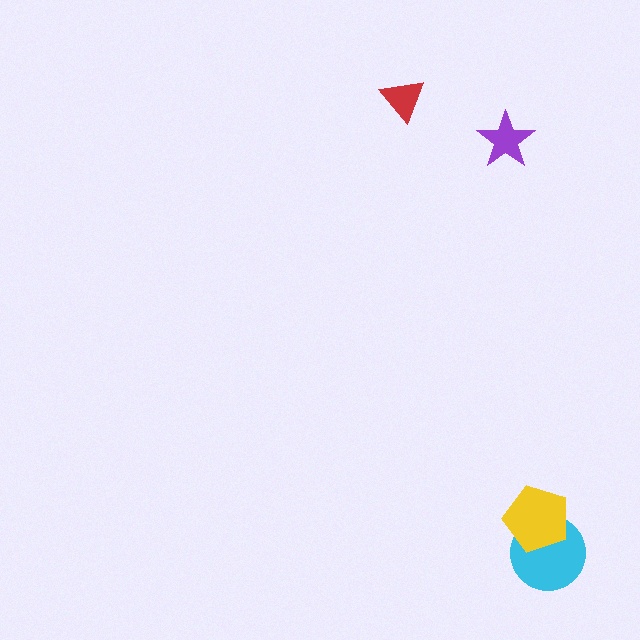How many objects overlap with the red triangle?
0 objects overlap with the red triangle.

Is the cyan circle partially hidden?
Yes, it is partially covered by another shape.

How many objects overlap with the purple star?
0 objects overlap with the purple star.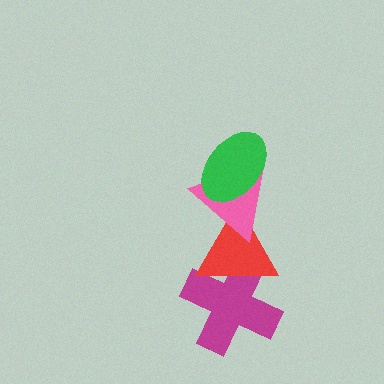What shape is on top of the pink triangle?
The green ellipse is on top of the pink triangle.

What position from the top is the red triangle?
The red triangle is 3rd from the top.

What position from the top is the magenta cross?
The magenta cross is 4th from the top.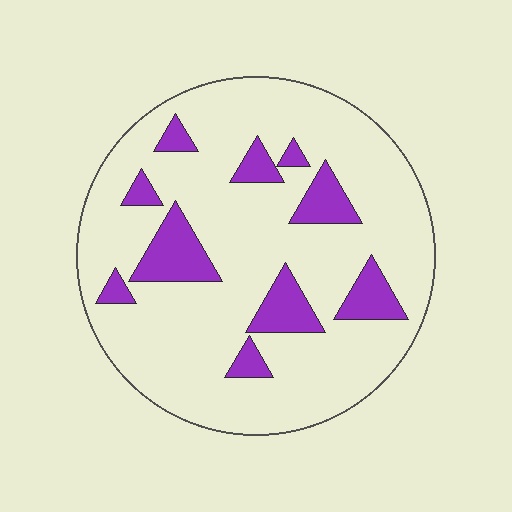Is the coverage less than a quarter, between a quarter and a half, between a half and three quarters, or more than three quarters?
Less than a quarter.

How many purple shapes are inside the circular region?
10.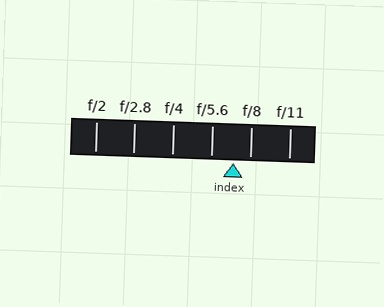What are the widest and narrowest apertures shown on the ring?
The widest aperture shown is f/2 and the narrowest is f/11.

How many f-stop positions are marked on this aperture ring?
There are 6 f-stop positions marked.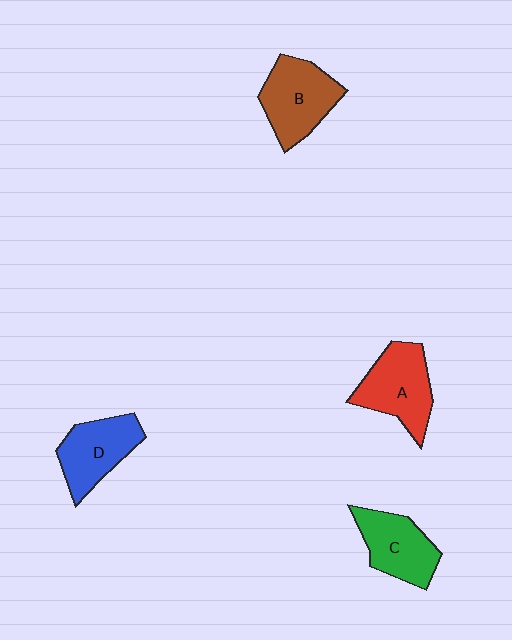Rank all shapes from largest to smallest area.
From largest to smallest: B (brown), A (red), D (blue), C (green).